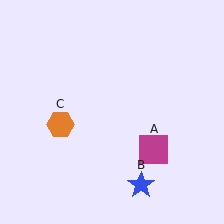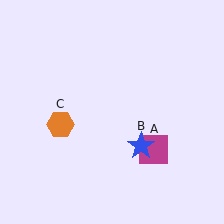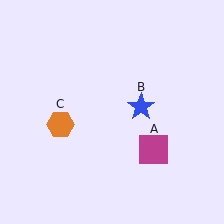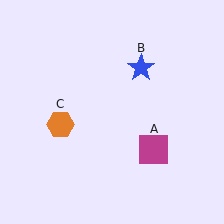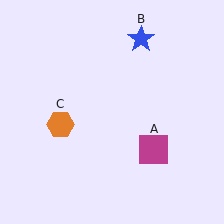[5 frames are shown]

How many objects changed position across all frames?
1 object changed position: blue star (object B).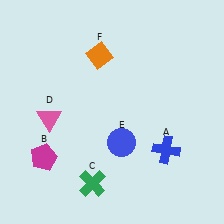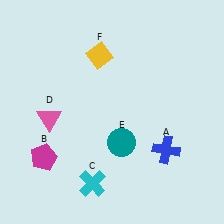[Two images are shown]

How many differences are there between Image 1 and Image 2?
There are 3 differences between the two images.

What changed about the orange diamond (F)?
In Image 1, F is orange. In Image 2, it changed to yellow.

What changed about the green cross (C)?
In Image 1, C is green. In Image 2, it changed to cyan.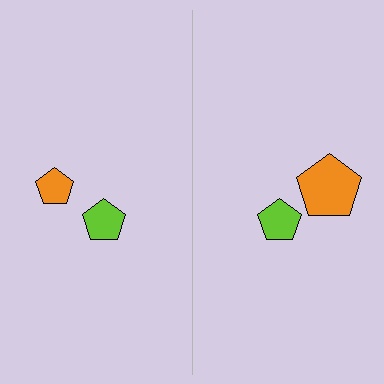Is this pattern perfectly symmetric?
No, the pattern is not perfectly symmetric. The orange pentagon on the right side has a different size than its mirror counterpart.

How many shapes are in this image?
There are 4 shapes in this image.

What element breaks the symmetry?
The orange pentagon on the right side has a different size than its mirror counterpart.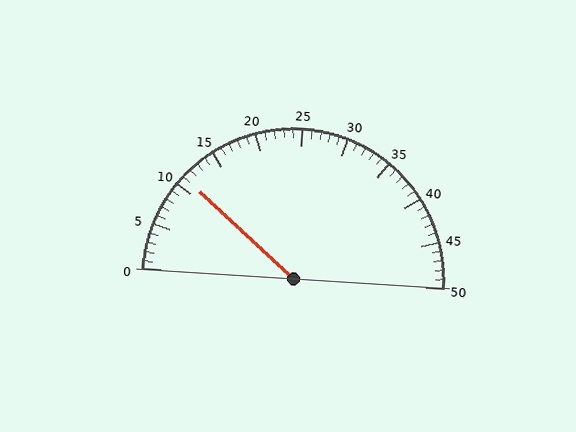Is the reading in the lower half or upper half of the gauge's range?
The reading is in the lower half of the range (0 to 50).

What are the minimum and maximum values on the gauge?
The gauge ranges from 0 to 50.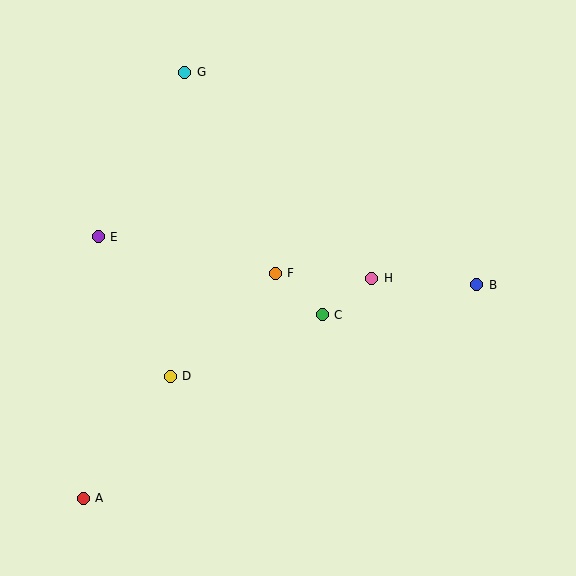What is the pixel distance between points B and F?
The distance between B and F is 202 pixels.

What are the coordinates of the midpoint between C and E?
The midpoint between C and E is at (210, 276).